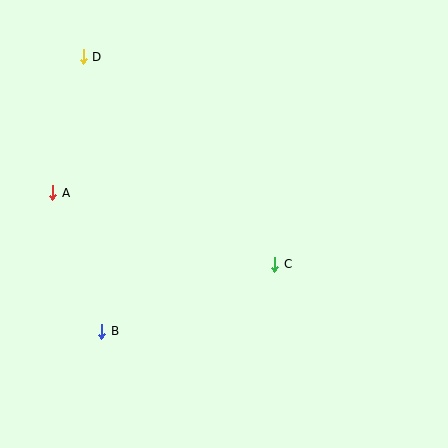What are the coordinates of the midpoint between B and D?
The midpoint between B and D is at (92, 194).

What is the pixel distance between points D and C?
The distance between D and C is 282 pixels.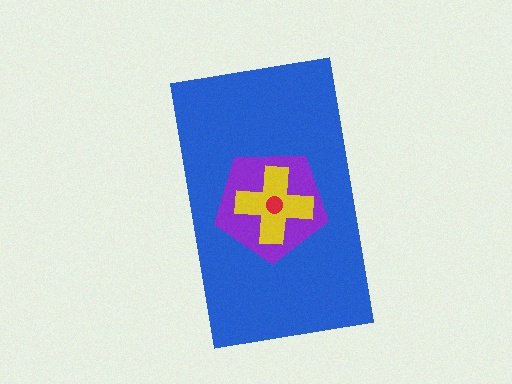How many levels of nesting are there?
4.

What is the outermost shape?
The blue rectangle.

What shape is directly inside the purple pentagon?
The yellow cross.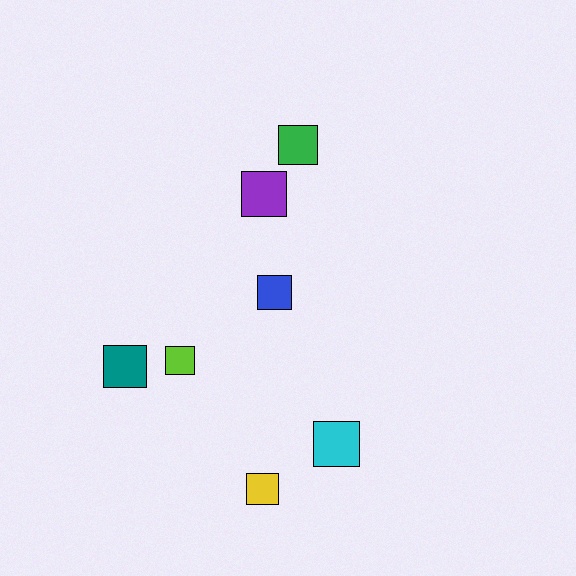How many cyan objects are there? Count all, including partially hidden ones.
There is 1 cyan object.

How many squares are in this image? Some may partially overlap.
There are 7 squares.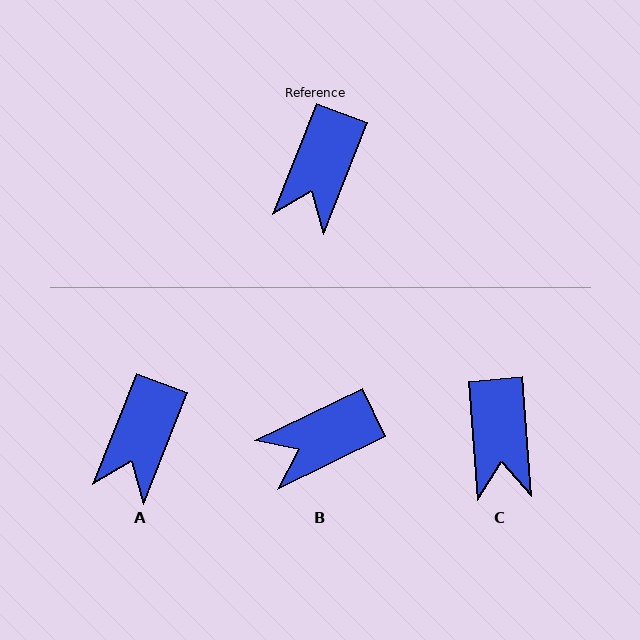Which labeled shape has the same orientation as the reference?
A.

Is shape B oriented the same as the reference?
No, it is off by about 43 degrees.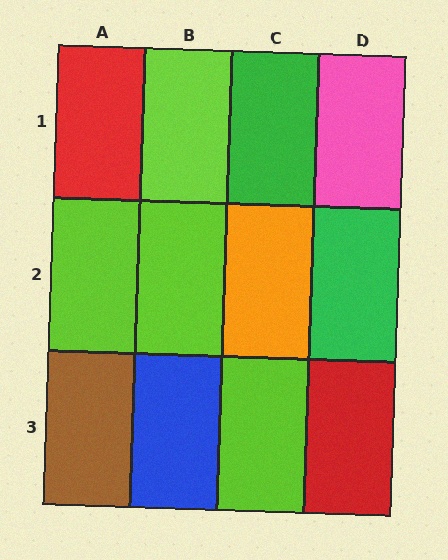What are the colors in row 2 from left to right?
Lime, lime, orange, green.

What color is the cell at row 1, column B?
Lime.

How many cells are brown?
1 cell is brown.